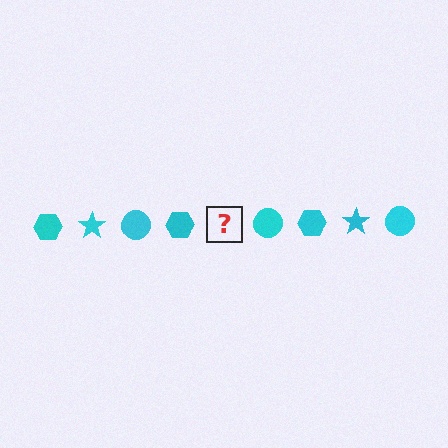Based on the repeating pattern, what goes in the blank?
The blank should be a cyan star.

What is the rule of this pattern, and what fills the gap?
The rule is that the pattern cycles through hexagon, star, circle shapes in cyan. The gap should be filled with a cyan star.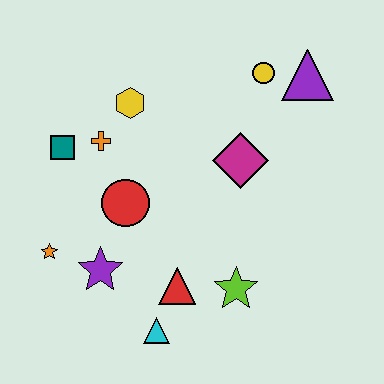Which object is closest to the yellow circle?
The purple triangle is closest to the yellow circle.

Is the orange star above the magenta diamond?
No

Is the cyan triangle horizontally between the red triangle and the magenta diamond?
No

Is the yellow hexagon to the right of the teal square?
Yes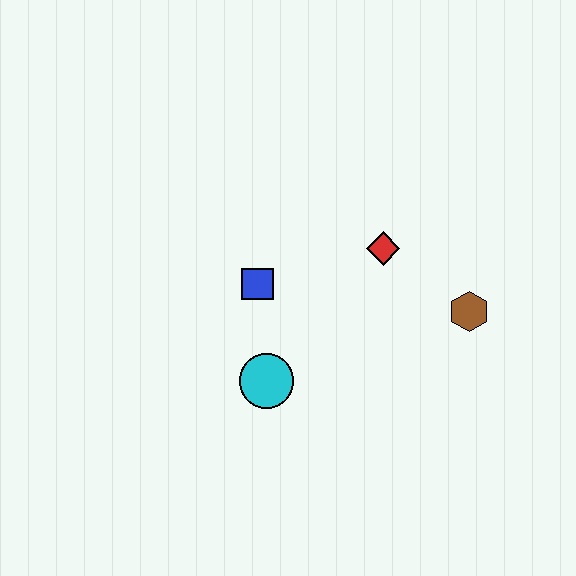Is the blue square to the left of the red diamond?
Yes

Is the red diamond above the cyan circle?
Yes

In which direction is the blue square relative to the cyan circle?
The blue square is above the cyan circle.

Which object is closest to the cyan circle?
The blue square is closest to the cyan circle.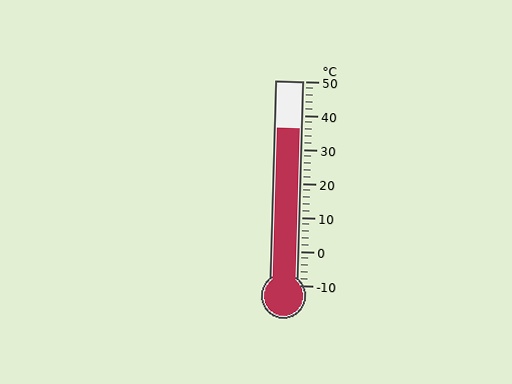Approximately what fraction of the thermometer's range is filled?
The thermometer is filled to approximately 75% of its range.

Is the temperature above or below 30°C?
The temperature is above 30°C.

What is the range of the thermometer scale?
The thermometer scale ranges from -10°C to 50°C.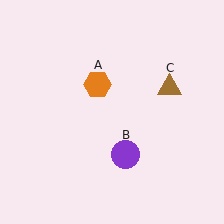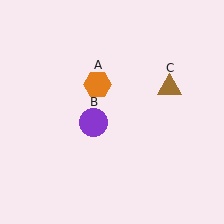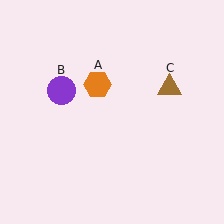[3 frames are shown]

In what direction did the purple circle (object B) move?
The purple circle (object B) moved up and to the left.